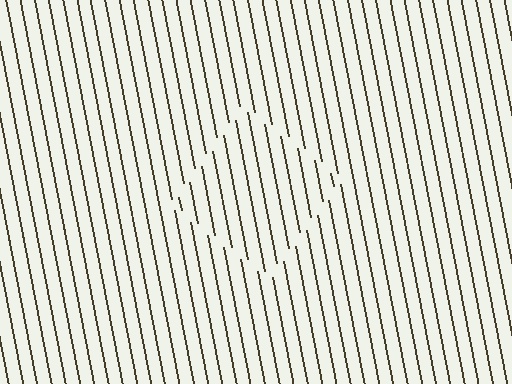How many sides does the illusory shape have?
4 sides — the line-ends trace a square.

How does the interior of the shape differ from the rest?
The interior of the shape contains the same grating, shifted by half a period — the contour is defined by the phase discontinuity where line-ends from the inner and outer gratings abut.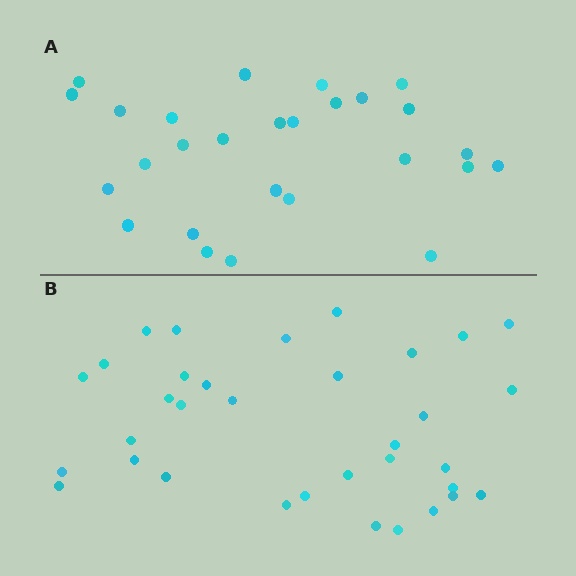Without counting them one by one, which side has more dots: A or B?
Region B (the bottom region) has more dots.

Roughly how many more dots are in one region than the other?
Region B has roughly 8 or so more dots than region A.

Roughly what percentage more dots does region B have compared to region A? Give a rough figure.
About 25% more.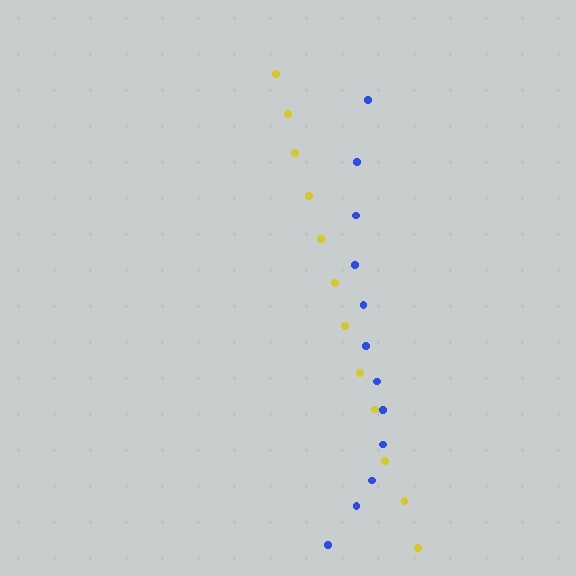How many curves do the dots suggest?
There are 2 distinct paths.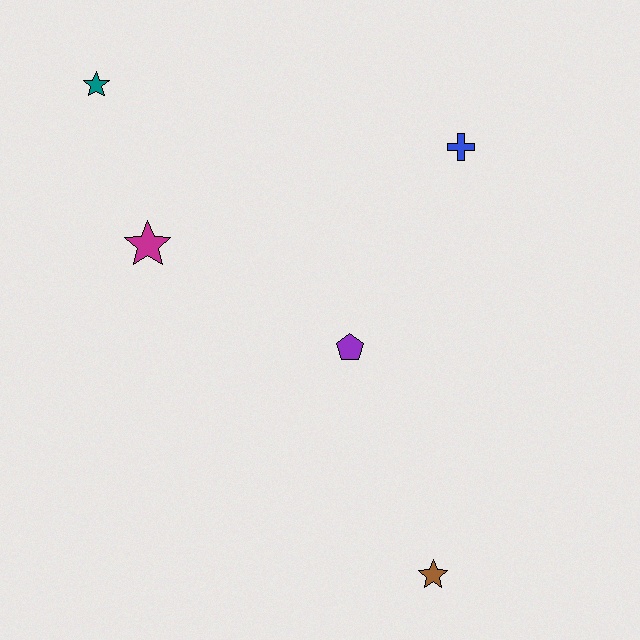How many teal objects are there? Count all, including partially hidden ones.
There is 1 teal object.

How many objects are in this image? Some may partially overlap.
There are 5 objects.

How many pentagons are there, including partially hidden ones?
There is 1 pentagon.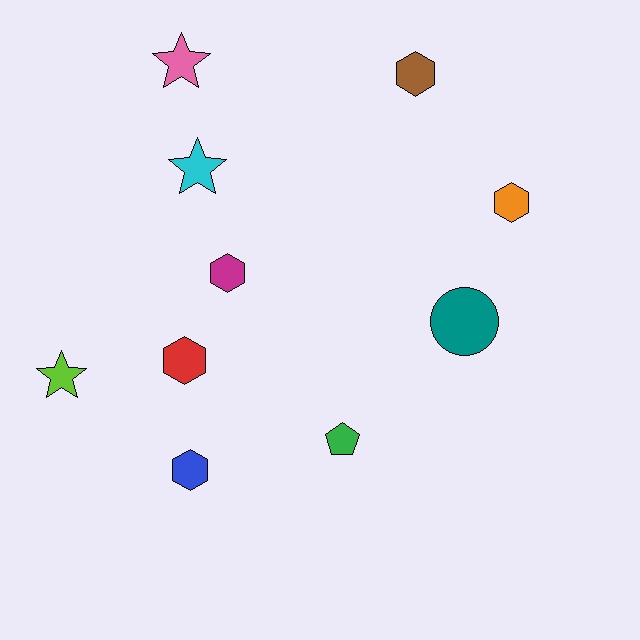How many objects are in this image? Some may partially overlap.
There are 10 objects.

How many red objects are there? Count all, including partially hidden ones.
There is 1 red object.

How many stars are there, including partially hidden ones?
There are 3 stars.